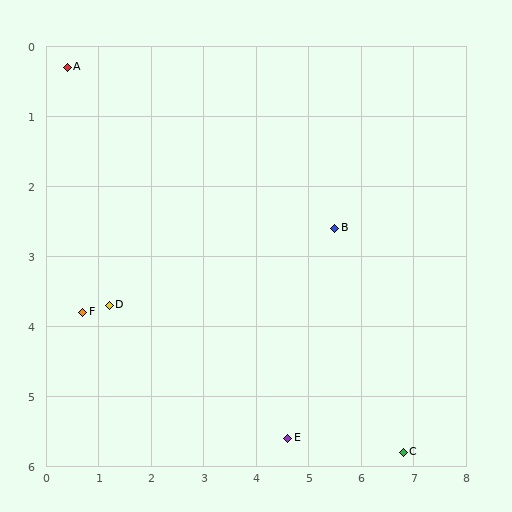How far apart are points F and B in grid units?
Points F and B are about 4.9 grid units apart.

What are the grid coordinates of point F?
Point F is at approximately (0.7, 3.8).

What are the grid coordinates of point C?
Point C is at approximately (6.8, 5.8).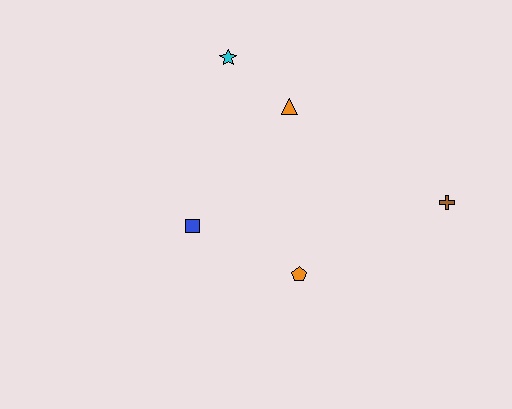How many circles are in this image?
There are no circles.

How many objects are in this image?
There are 5 objects.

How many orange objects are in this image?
There are 2 orange objects.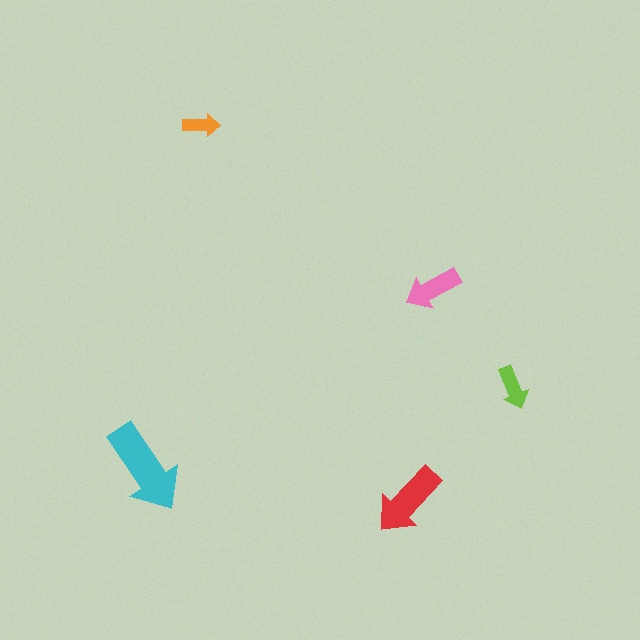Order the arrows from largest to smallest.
the cyan one, the red one, the pink one, the lime one, the orange one.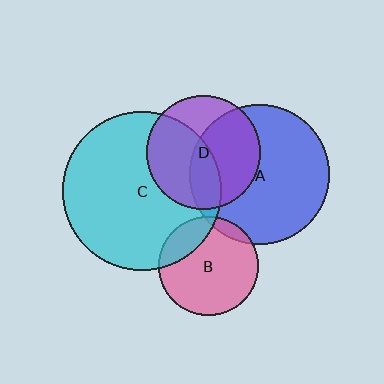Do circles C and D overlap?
Yes.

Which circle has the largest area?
Circle C (cyan).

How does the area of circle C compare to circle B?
Approximately 2.5 times.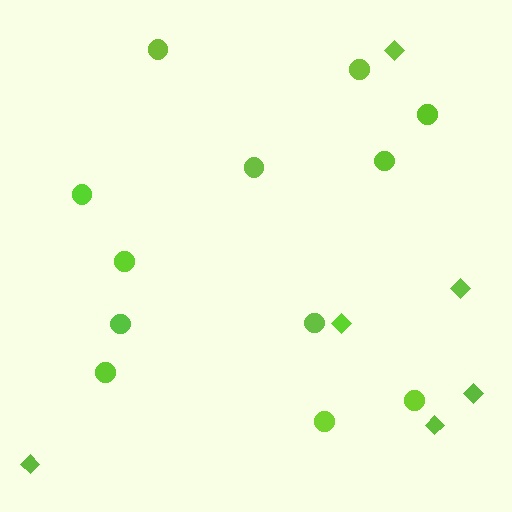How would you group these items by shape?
There are 2 groups: one group of circles (12) and one group of diamonds (6).